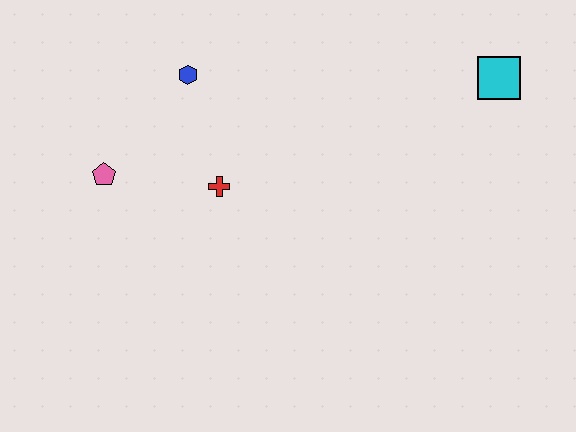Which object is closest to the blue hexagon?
The red cross is closest to the blue hexagon.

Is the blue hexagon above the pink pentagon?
Yes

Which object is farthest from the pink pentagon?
The cyan square is farthest from the pink pentagon.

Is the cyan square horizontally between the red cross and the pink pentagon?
No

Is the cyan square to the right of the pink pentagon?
Yes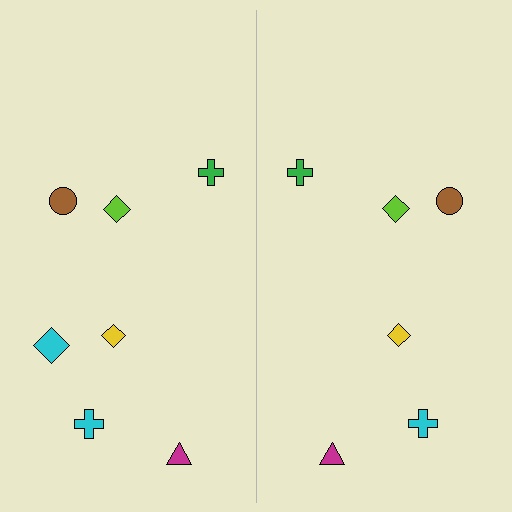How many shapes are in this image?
There are 13 shapes in this image.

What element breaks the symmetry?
A cyan diamond is missing from the right side.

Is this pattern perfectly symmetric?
No, the pattern is not perfectly symmetric. A cyan diamond is missing from the right side.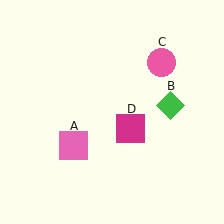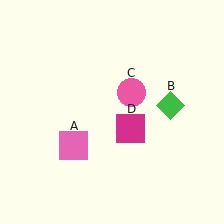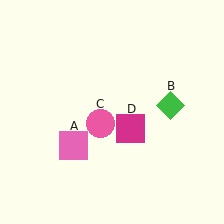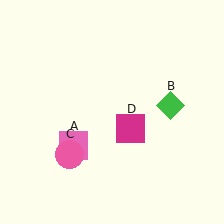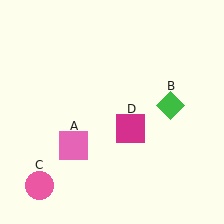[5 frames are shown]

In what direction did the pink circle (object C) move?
The pink circle (object C) moved down and to the left.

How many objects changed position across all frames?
1 object changed position: pink circle (object C).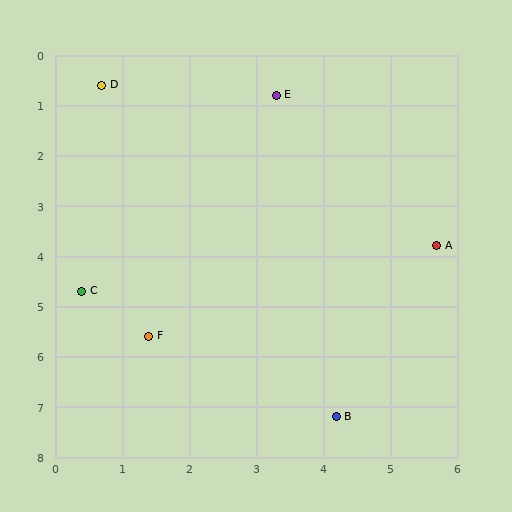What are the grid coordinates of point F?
Point F is at approximately (1.4, 5.6).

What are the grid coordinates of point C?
Point C is at approximately (0.4, 4.7).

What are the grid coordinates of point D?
Point D is at approximately (0.7, 0.6).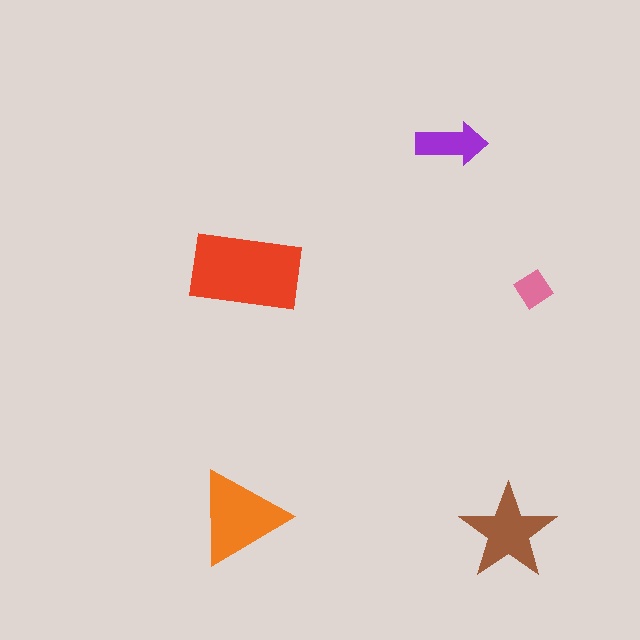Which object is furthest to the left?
The orange triangle is leftmost.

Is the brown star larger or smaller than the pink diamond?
Larger.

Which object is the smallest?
The pink diamond.